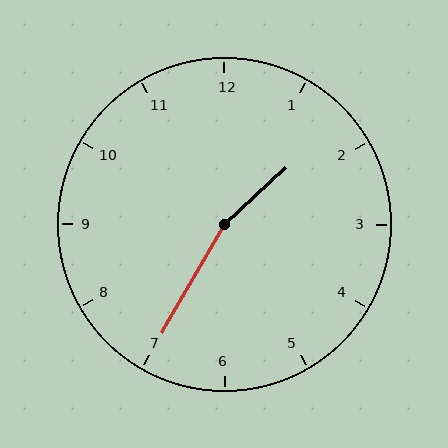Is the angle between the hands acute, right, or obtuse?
It is obtuse.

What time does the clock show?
1:35.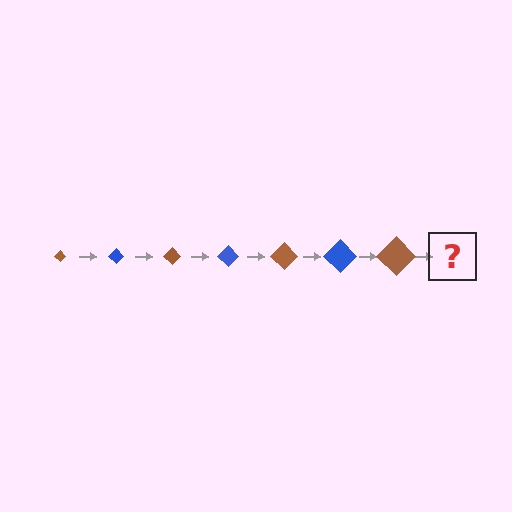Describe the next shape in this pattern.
It should be a blue diamond, larger than the previous one.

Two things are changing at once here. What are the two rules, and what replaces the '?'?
The two rules are that the diamond grows larger each step and the color cycles through brown and blue. The '?' should be a blue diamond, larger than the previous one.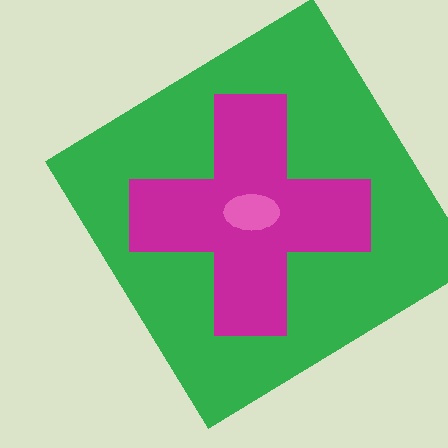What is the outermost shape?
The green diamond.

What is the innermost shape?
The pink ellipse.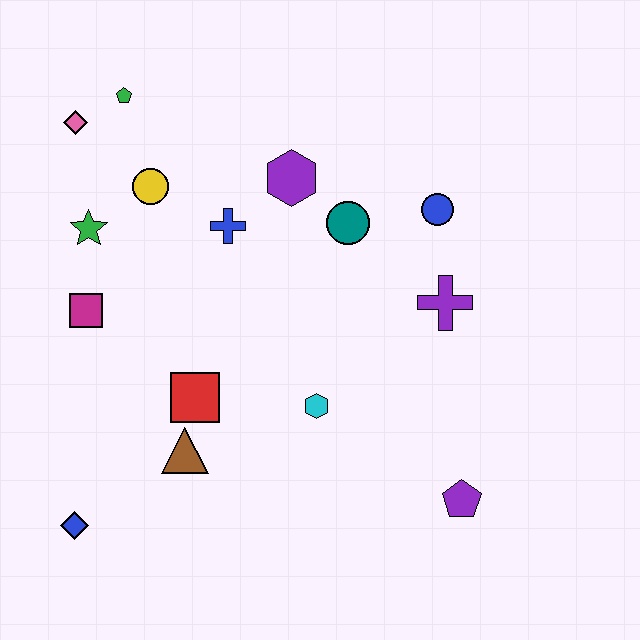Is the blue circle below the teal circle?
No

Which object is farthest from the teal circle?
The blue diamond is farthest from the teal circle.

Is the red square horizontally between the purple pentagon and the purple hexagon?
No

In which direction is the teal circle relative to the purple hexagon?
The teal circle is to the right of the purple hexagon.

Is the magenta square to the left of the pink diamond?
No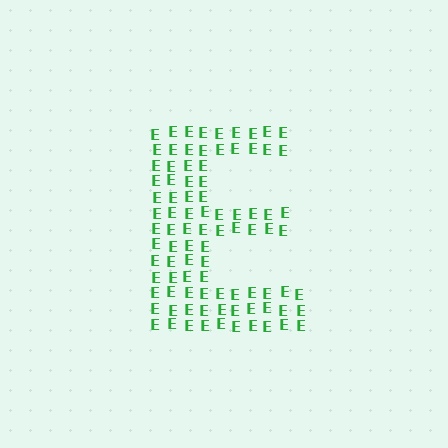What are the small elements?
The small elements are letter E's.